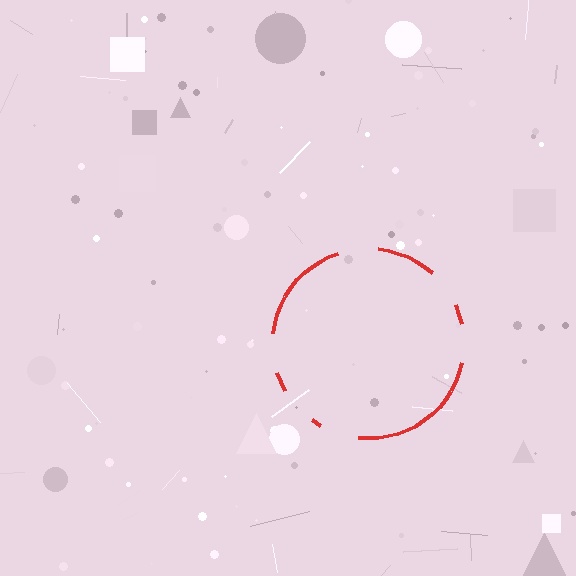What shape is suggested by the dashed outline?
The dashed outline suggests a circle.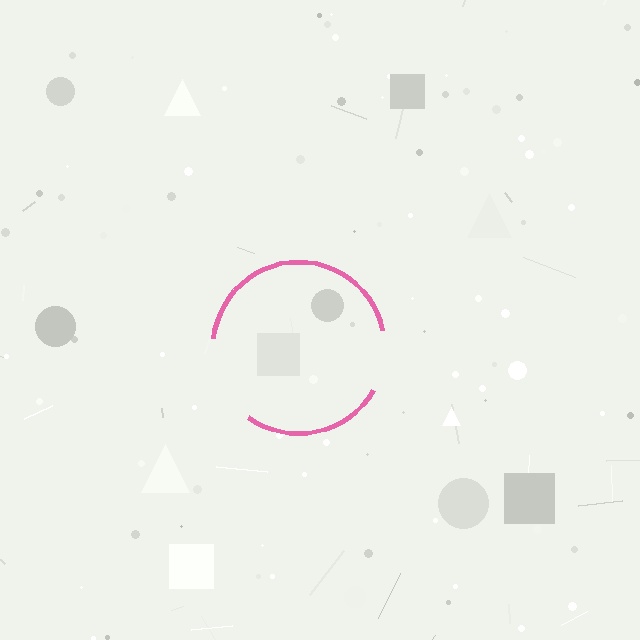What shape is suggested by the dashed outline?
The dashed outline suggests a circle.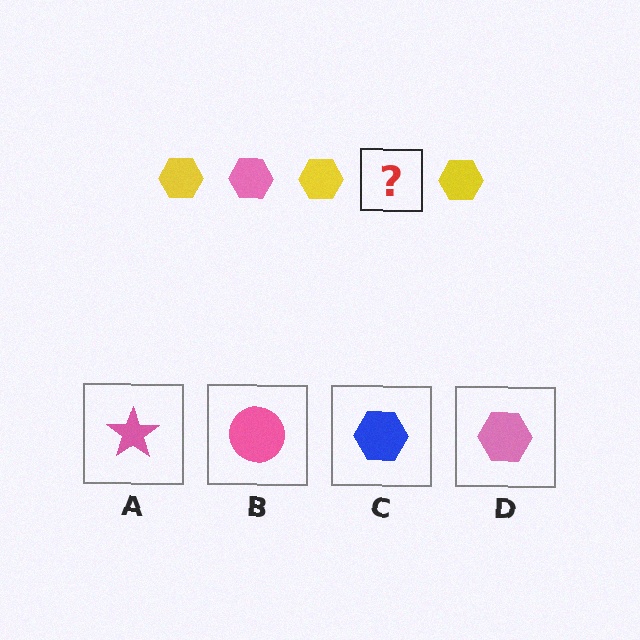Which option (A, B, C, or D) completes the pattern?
D.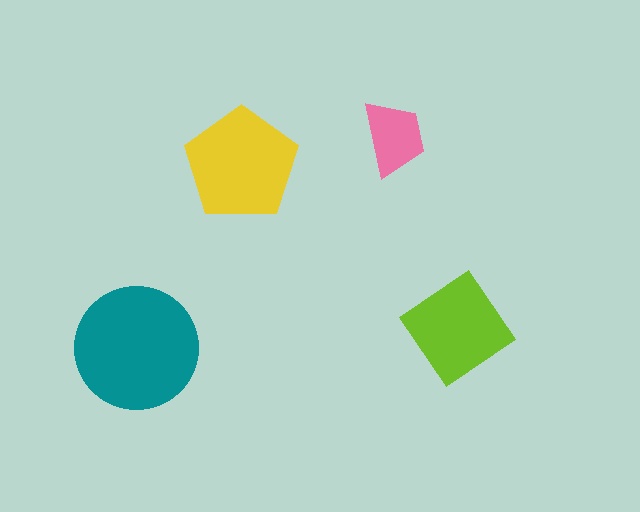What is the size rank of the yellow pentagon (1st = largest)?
2nd.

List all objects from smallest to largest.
The pink trapezoid, the lime diamond, the yellow pentagon, the teal circle.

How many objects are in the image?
There are 4 objects in the image.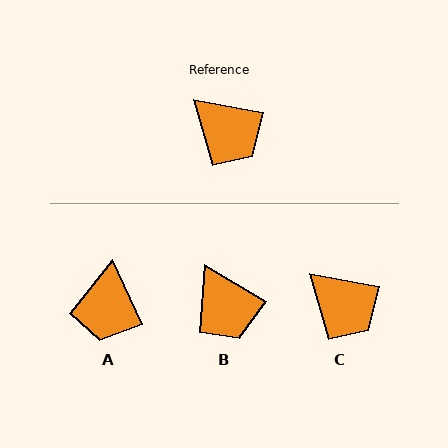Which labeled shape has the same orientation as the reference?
C.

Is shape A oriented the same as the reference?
No, it is off by about 55 degrees.